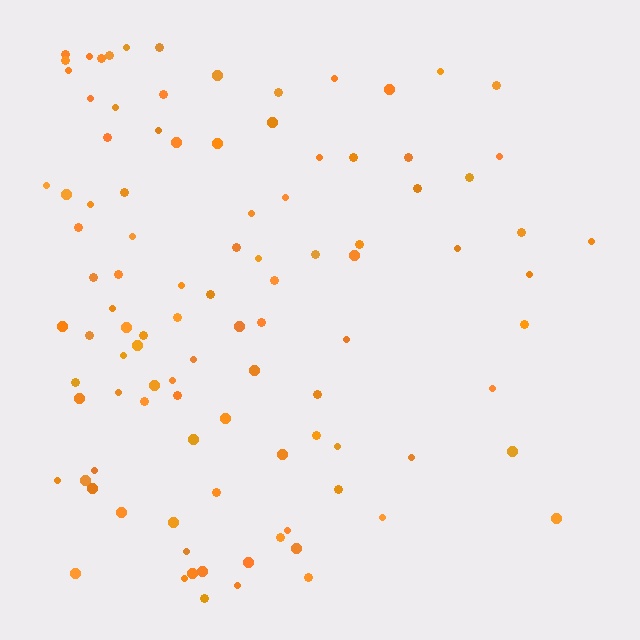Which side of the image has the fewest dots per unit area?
The right.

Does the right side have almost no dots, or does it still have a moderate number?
Still a moderate number, just noticeably fewer than the left.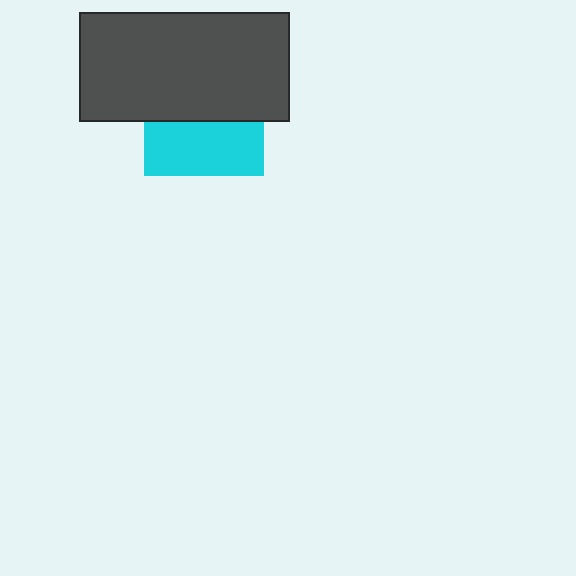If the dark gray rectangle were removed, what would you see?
You would see the complete cyan square.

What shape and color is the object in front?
The object in front is a dark gray rectangle.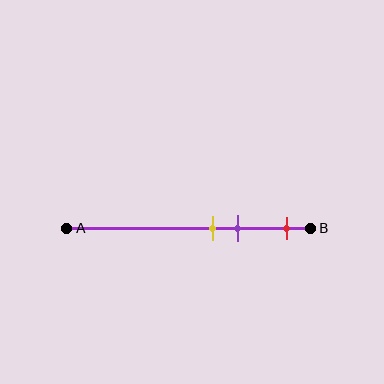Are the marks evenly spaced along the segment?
No, the marks are not evenly spaced.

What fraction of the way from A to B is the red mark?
The red mark is approximately 90% (0.9) of the way from A to B.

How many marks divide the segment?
There are 3 marks dividing the segment.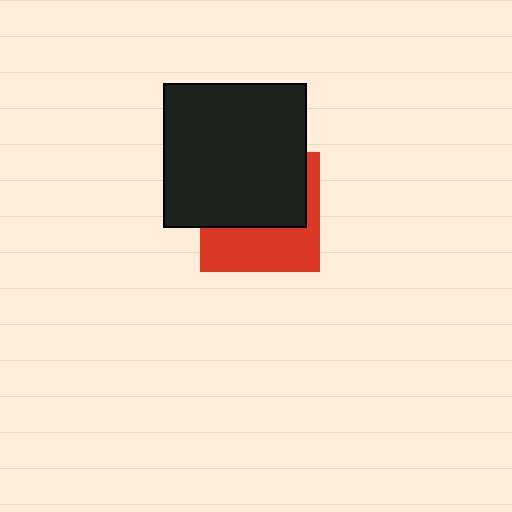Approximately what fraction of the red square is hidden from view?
Roughly 57% of the red square is hidden behind the black square.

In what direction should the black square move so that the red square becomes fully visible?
The black square should move up. That is the shortest direction to clear the overlap and leave the red square fully visible.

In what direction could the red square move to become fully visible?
The red square could move down. That would shift it out from behind the black square entirely.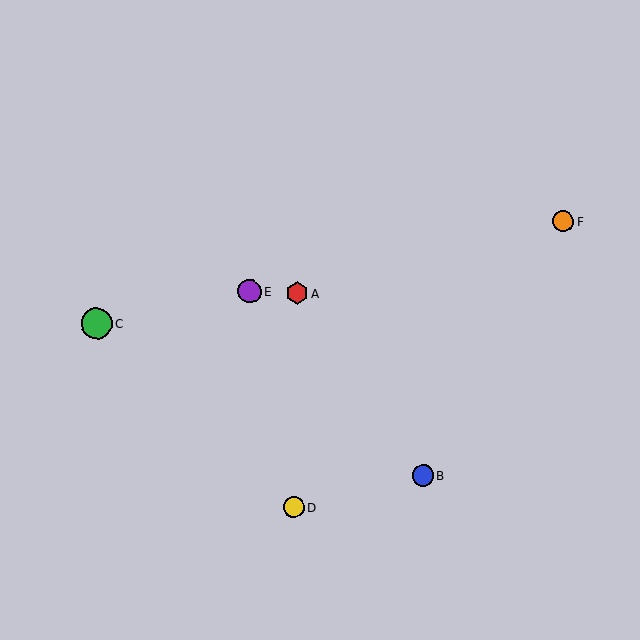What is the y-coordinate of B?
Object B is at y≈475.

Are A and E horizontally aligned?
Yes, both are at y≈293.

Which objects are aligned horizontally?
Objects A, E are aligned horizontally.